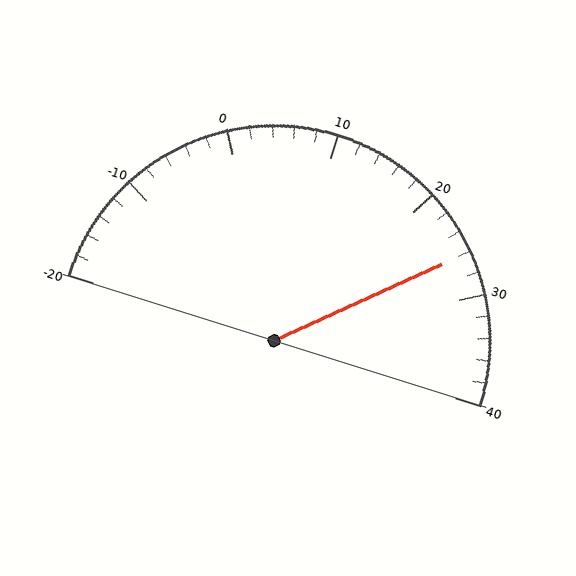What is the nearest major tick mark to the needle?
The nearest major tick mark is 30.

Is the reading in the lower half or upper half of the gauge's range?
The reading is in the upper half of the range (-20 to 40).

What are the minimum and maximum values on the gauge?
The gauge ranges from -20 to 40.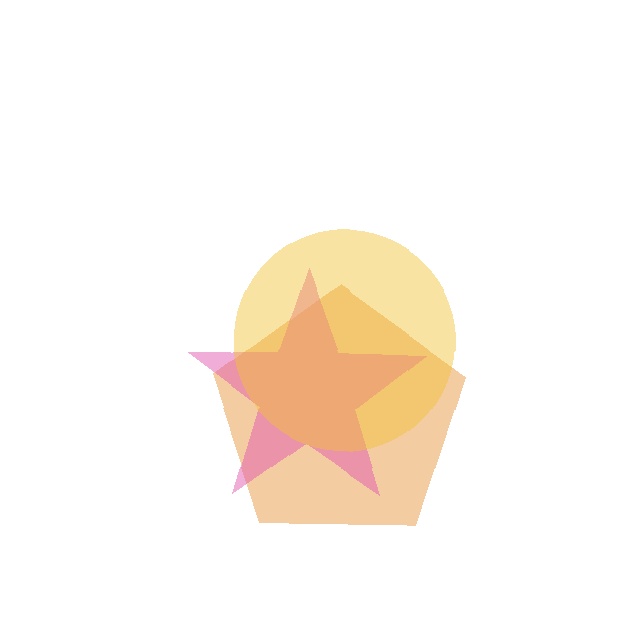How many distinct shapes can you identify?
There are 3 distinct shapes: an orange pentagon, a pink star, a yellow circle.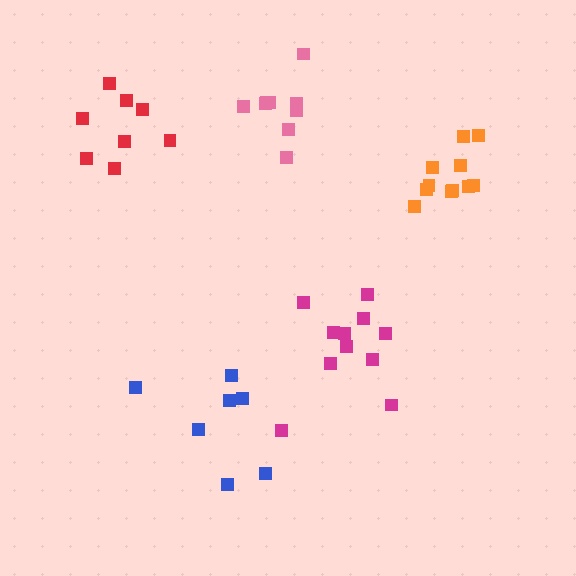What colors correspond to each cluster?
The clusters are colored: red, orange, blue, magenta, pink.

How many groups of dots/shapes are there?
There are 5 groups.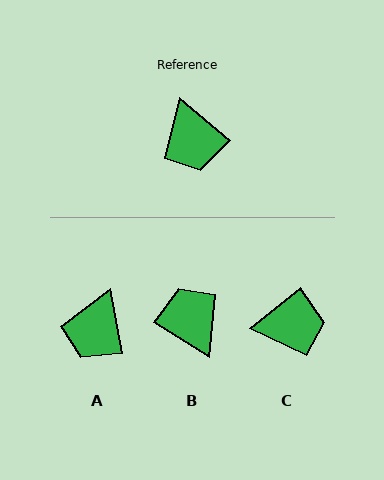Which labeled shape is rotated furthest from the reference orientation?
B, about 172 degrees away.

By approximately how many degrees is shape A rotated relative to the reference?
Approximately 39 degrees clockwise.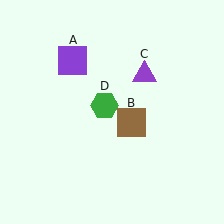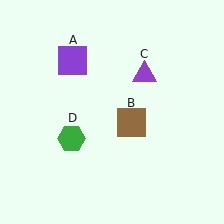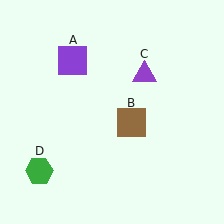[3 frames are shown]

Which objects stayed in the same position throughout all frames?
Purple square (object A) and brown square (object B) and purple triangle (object C) remained stationary.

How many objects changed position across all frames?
1 object changed position: green hexagon (object D).